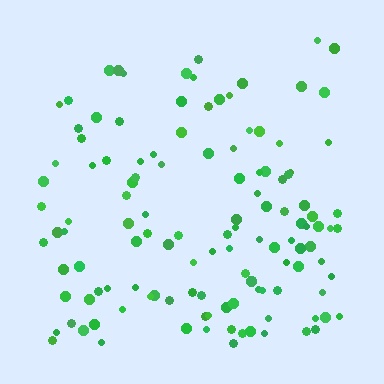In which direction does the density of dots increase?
From top to bottom, with the bottom side densest.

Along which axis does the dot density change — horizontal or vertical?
Vertical.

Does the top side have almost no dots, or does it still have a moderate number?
Still a moderate number, just noticeably fewer than the bottom.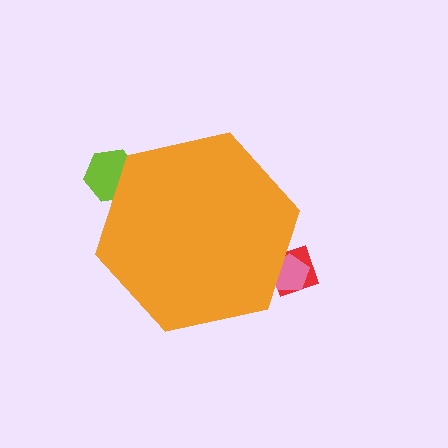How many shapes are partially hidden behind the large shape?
3 shapes are partially hidden.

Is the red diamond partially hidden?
Yes, the red diamond is partially hidden behind the orange hexagon.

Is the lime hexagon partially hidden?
Yes, the lime hexagon is partially hidden behind the orange hexagon.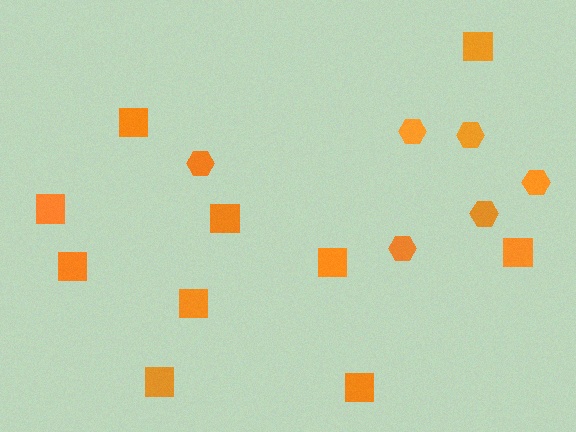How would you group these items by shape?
There are 2 groups: one group of squares (10) and one group of hexagons (6).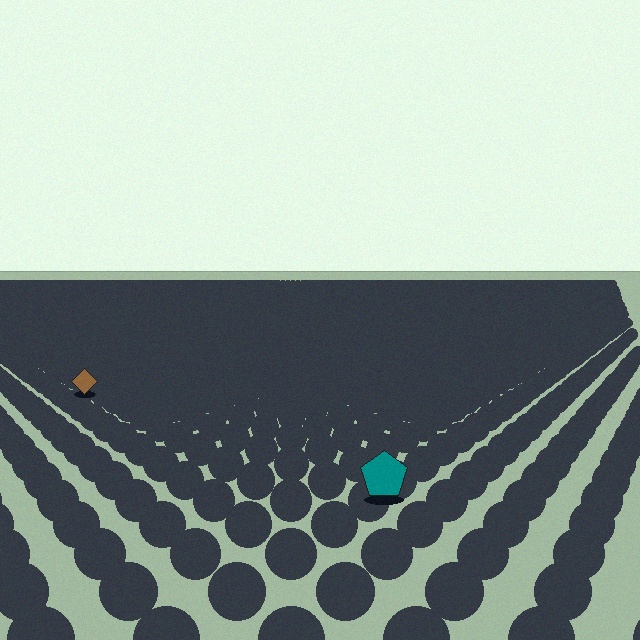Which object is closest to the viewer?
The teal pentagon is closest. The texture marks near it are larger and more spread out.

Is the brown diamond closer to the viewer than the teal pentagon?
No. The teal pentagon is closer — you can tell from the texture gradient: the ground texture is coarser near it.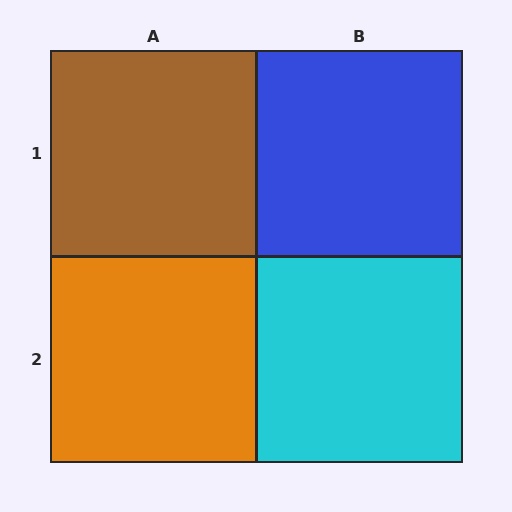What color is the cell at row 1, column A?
Brown.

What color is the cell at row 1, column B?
Blue.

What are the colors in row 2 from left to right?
Orange, cyan.